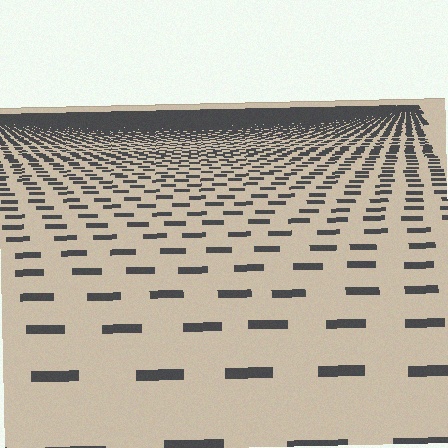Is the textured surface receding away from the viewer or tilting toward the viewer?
The surface is receding away from the viewer. Texture elements get smaller and denser toward the top.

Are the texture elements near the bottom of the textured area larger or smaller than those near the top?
Larger. Near the bottom, elements are closer to the viewer and appear at a bigger on-screen size.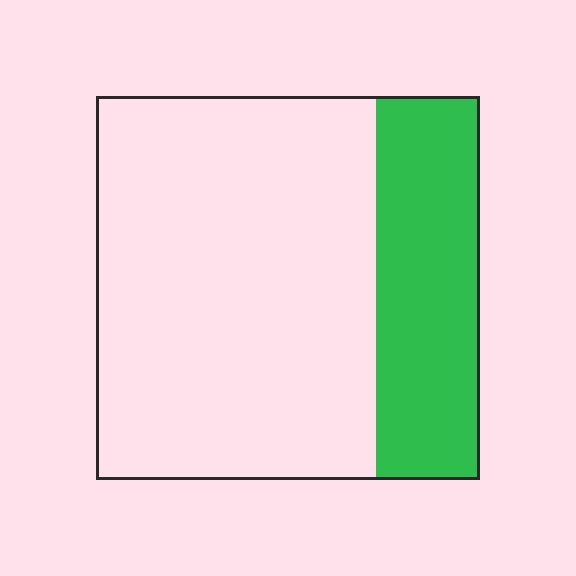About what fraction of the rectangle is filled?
About one quarter (1/4).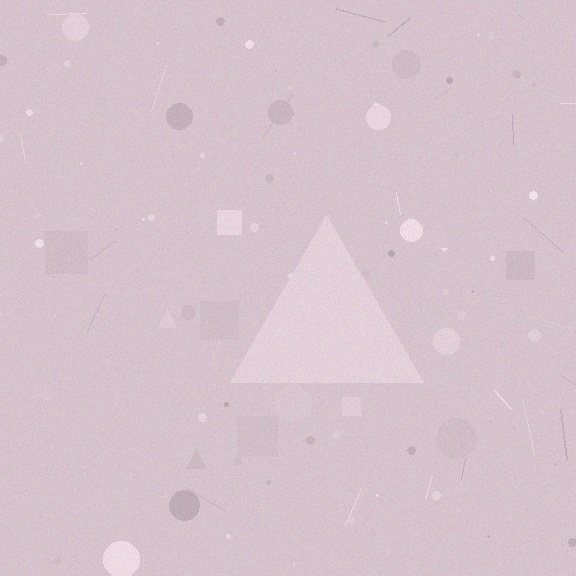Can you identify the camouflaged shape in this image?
The camouflaged shape is a triangle.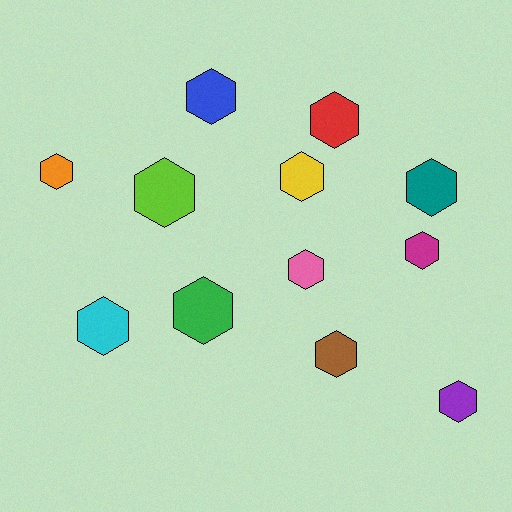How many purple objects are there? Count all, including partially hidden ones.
There is 1 purple object.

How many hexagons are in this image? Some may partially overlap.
There are 12 hexagons.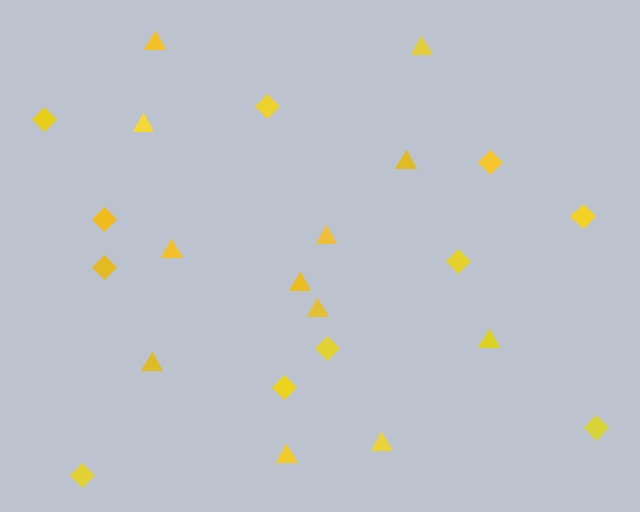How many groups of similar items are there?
There are 2 groups: one group of triangles (12) and one group of diamonds (11).